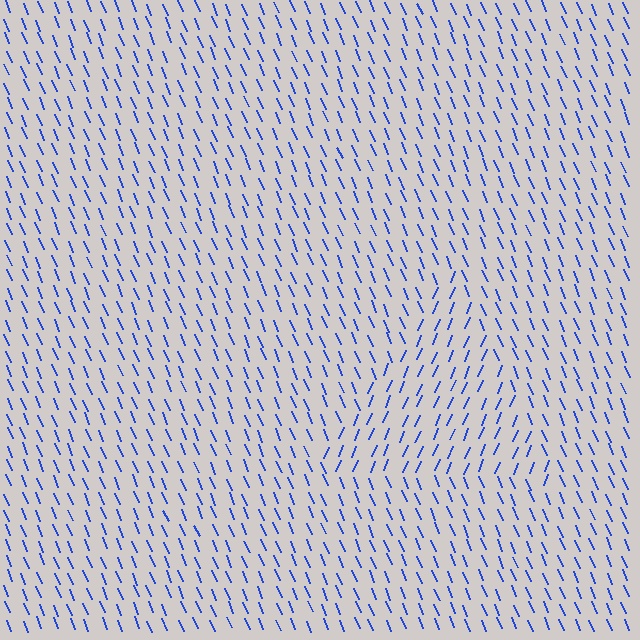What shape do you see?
I see a triangle.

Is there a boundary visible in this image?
Yes, there is a texture boundary formed by a change in line orientation.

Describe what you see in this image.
The image is filled with small blue line segments. A triangle region in the image has lines oriented differently from the surrounding lines, creating a visible texture boundary.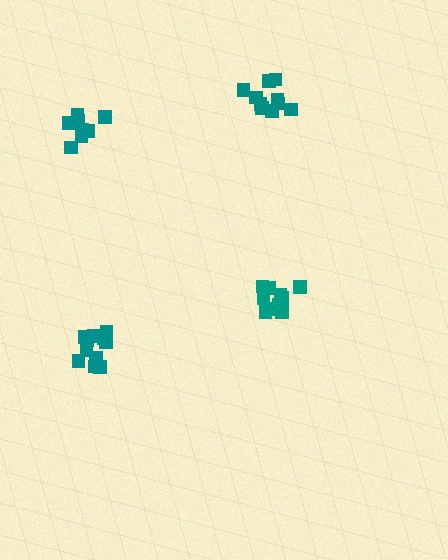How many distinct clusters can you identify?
There are 4 distinct clusters.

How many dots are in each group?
Group 1: 11 dots, Group 2: 11 dots, Group 3: 11 dots, Group 4: 8 dots (41 total).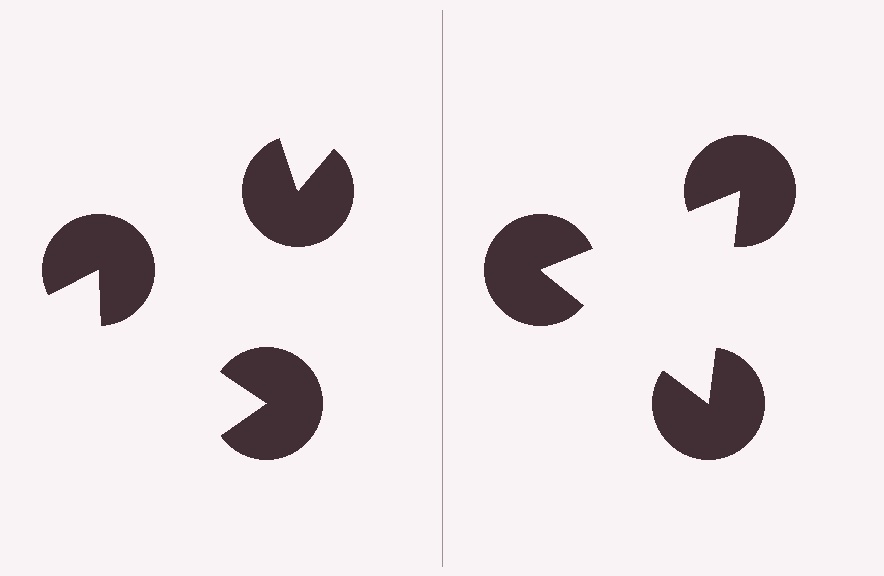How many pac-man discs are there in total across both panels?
6 — 3 on each side.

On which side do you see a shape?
An illusory triangle appears on the right side. On the left side the wedge cuts are rotated, so no coherent shape forms.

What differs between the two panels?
The pac-man discs are positioned identically on both sides; only the wedge orientations differ. On the right they align to a triangle; on the left they are misaligned.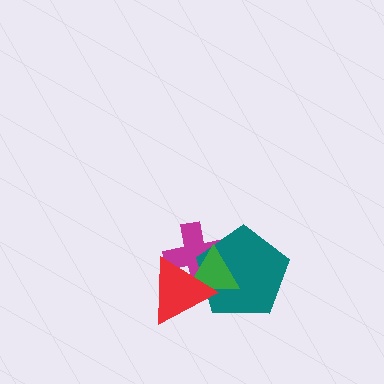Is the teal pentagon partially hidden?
Yes, it is partially covered by another shape.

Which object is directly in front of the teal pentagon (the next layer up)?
The green triangle is directly in front of the teal pentagon.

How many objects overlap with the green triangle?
3 objects overlap with the green triangle.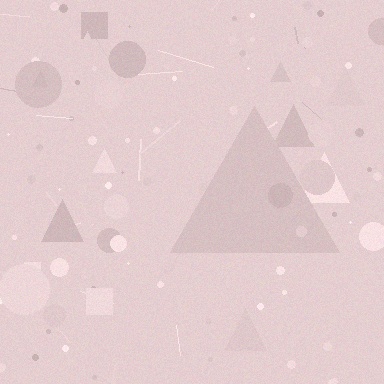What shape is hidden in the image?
A triangle is hidden in the image.